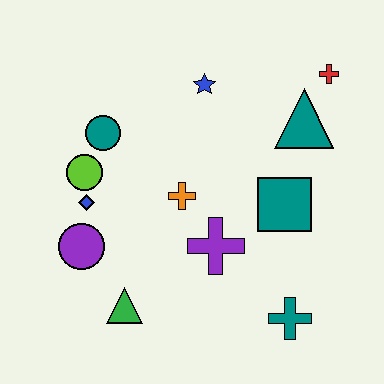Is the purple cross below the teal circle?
Yes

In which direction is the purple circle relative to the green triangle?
The purple circle is above the green triangle.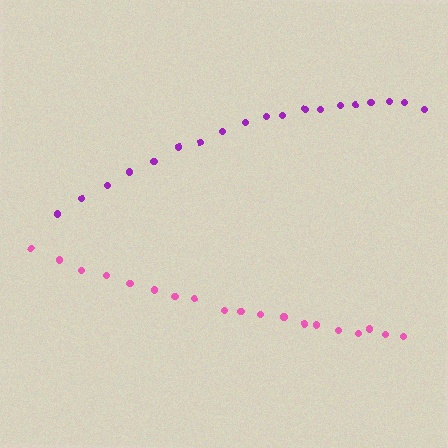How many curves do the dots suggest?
There are 2 distinct paths.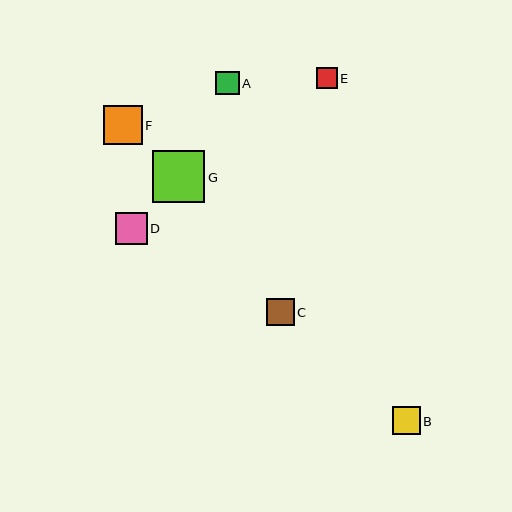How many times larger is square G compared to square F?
Square G is approximately 1.3 times the size of square F.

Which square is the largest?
Square G is the largest with a size of approximately 52 pixels.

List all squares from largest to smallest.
From largest to smallest: G, F, D, B, C, A, E.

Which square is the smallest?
Square E is the smallest with a size of approximately 21 pixels.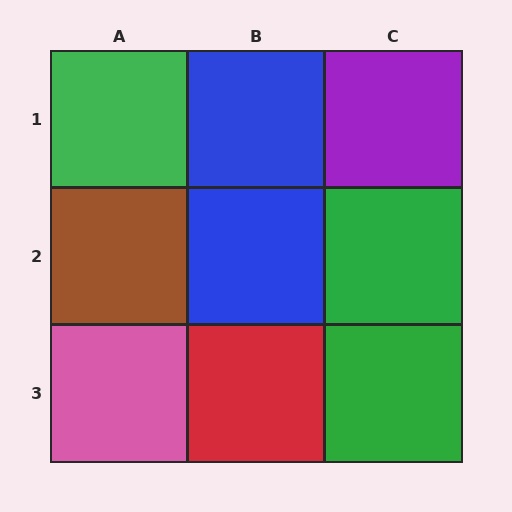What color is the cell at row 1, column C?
Purple.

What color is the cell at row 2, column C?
Green.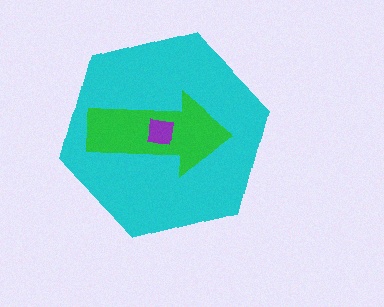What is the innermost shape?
The purple square.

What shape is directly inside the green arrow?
The purple square.